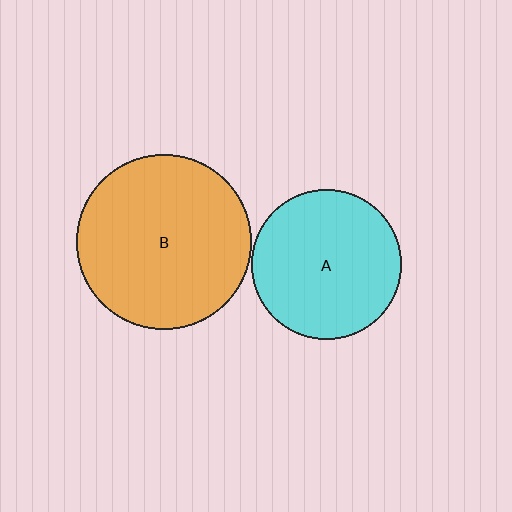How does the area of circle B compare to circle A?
Approximately 1.4 times.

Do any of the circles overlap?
No, none of the circles overlap.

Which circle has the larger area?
Circle B (orange).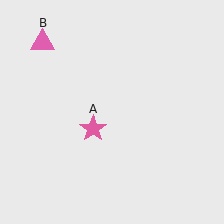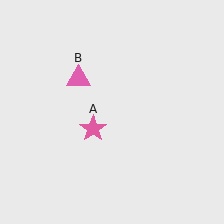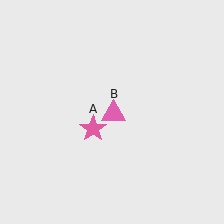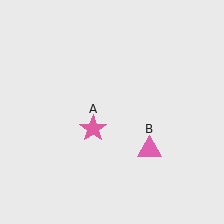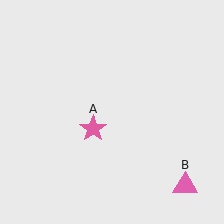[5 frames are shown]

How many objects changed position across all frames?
1 object changed position: pink triangle (object B).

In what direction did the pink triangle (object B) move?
The pink triangle (object B) moved down and to the right.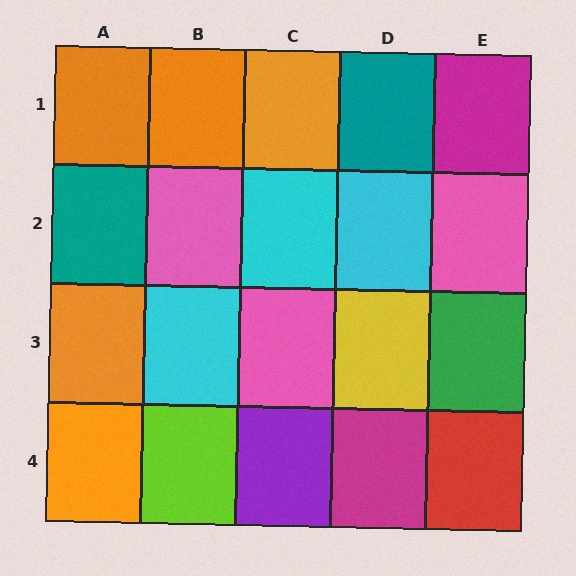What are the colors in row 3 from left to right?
Orange, cyan, pink, yellow, green.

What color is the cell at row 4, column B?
Lime.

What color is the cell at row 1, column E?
Magenta.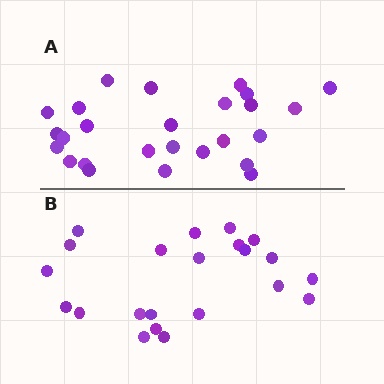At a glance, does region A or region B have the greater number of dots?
Region A (the top region) has more dots.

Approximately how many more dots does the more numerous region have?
Region A has about 4 more dots than region B.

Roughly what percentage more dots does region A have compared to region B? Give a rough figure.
About 20% more.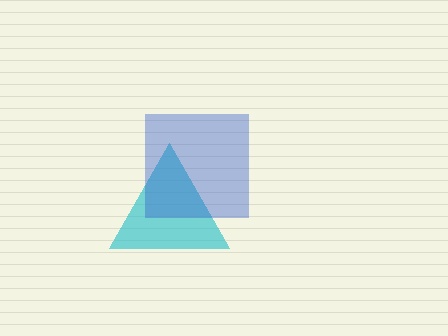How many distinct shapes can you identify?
There are 2 distinct shapes: a cyan triangle, a blue square.